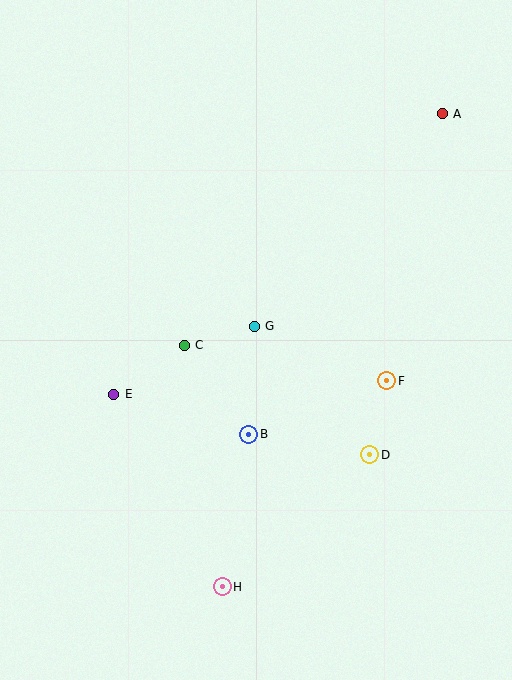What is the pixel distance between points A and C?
The distance between A and C is 347 pixels.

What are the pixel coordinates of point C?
Point C is at (184, 345).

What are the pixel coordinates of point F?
Point F is at (387, 381).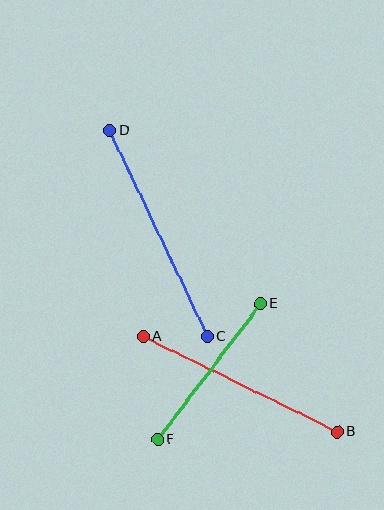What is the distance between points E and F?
The distance is approximately 170 pixels.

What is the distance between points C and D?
The distance is approximately 228 pixels.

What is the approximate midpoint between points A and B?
The midpoint is at approximately (240, 384) pixels.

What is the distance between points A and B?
The distance is approximately 216 pixels.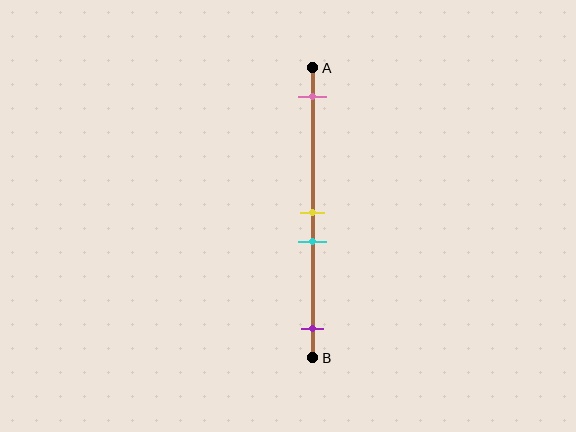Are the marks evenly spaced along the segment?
No, the marks are not evenly spaced.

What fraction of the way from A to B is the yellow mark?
The yellow mark is approximately 50% (0.5) of the way from A to B.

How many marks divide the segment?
There are 4 marks dividing the segment.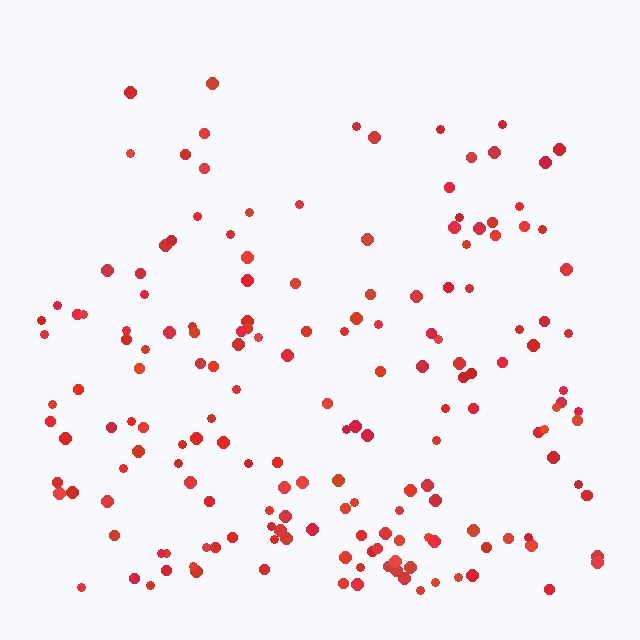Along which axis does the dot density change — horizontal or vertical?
Vertical.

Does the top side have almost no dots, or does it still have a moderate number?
Still a moderate number, just noticeably fewer than the bottom.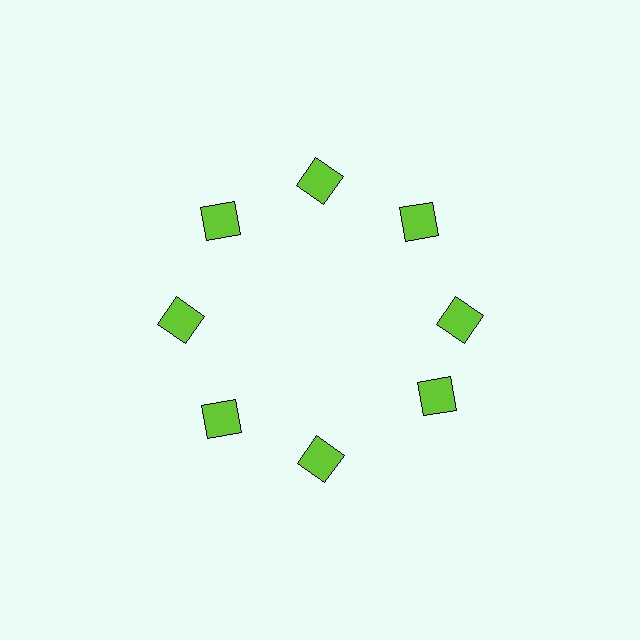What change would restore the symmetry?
The symmetry would be restored by rotating it back into even spacing with its neighbors so that all 8 squares sit at equal angles and equal distance from the center.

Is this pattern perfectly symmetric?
No. The 8 lime squares are arranged in a ring, but one element near the 4 o'clock position is rotated out of alignment along the ring, breaking the 8-fold rotational symmetry.